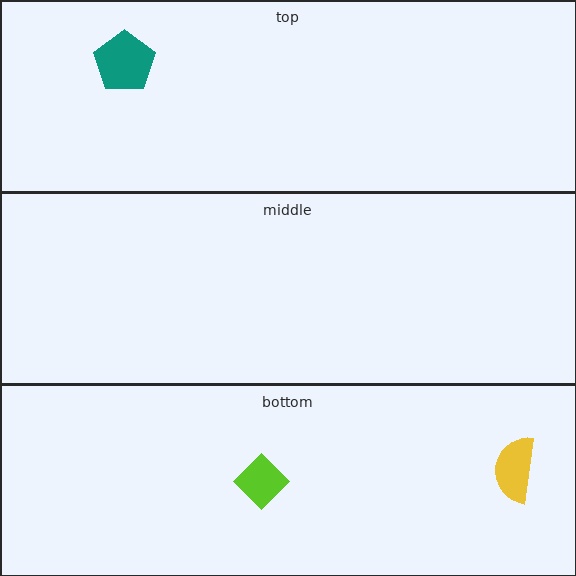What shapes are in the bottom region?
The lime diamond, the yellow semicircle.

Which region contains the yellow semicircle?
The bottom region.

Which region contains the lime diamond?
The bottom region.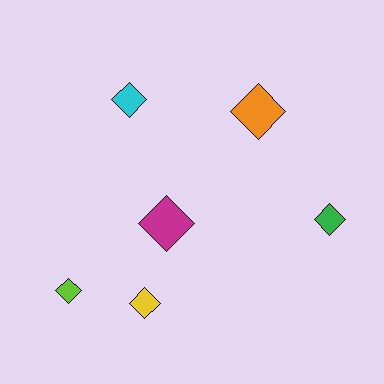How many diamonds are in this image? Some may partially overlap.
There are 6 diamonds.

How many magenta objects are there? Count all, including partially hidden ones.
There is 1 magenta object.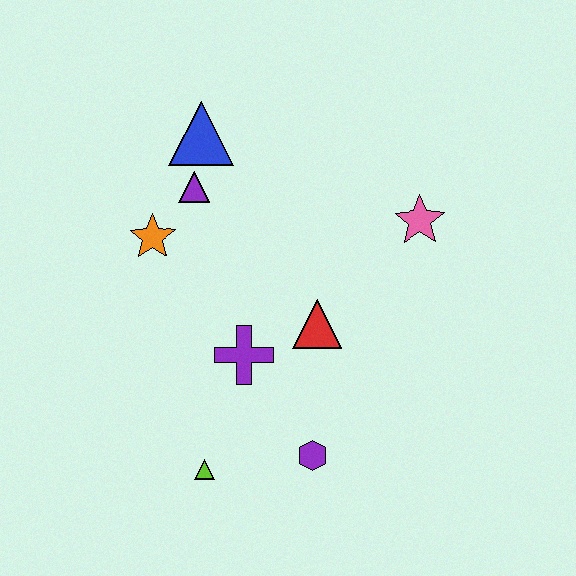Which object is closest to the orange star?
The purple triangle is closest to the orange star.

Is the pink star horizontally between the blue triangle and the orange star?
No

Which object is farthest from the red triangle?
The blue triangle is farthest from the red triangle.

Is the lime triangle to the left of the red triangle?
Yes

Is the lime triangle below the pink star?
Yes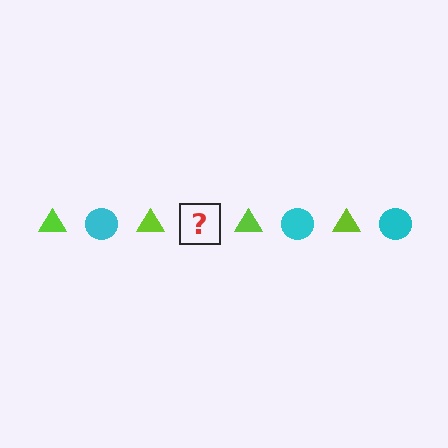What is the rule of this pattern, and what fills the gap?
The rule is that the pattern alternates between lime triangle and cyan circle. The gap should be filled with a cyan circle.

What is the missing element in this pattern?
The missing element is a cyan circle.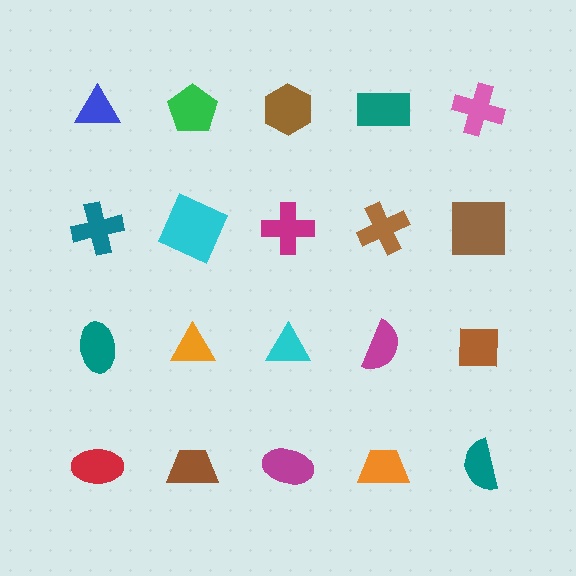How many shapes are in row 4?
5 shapes.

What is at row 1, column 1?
A blue triangle.